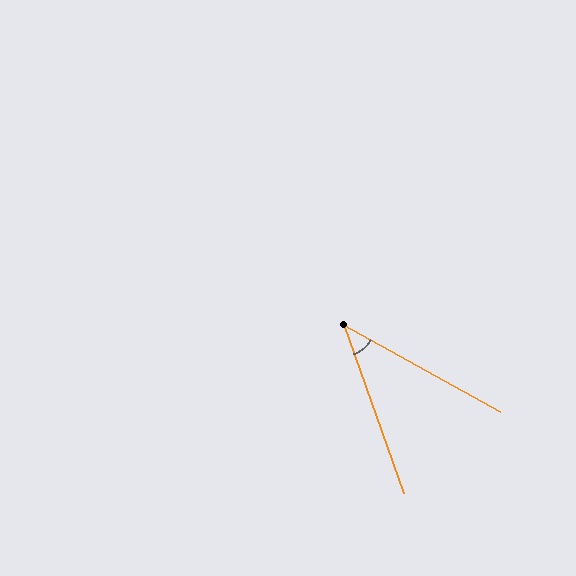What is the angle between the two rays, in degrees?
Approximately 41 degrees.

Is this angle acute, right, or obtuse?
It is acute.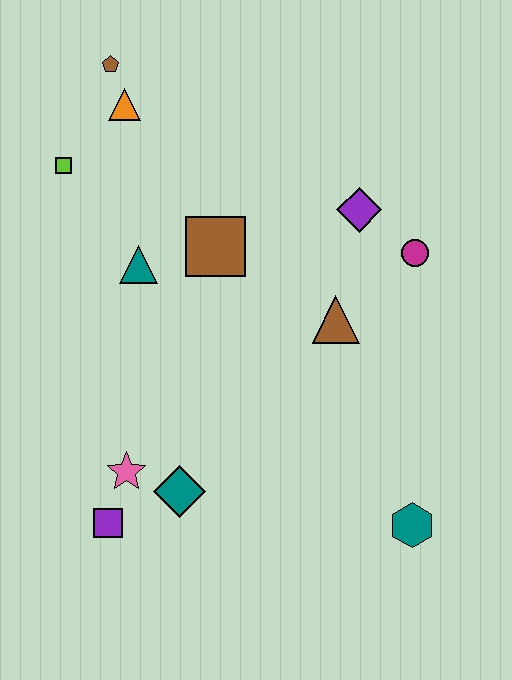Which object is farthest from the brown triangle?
The brown pentagon is farthest from the brown triangle.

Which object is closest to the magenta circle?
The purple diamond is closest to the magenta circle.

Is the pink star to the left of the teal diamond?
Yes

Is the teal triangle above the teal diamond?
Yes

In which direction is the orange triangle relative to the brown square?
The orange triangle is above the brown square.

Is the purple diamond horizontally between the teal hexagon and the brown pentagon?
Yes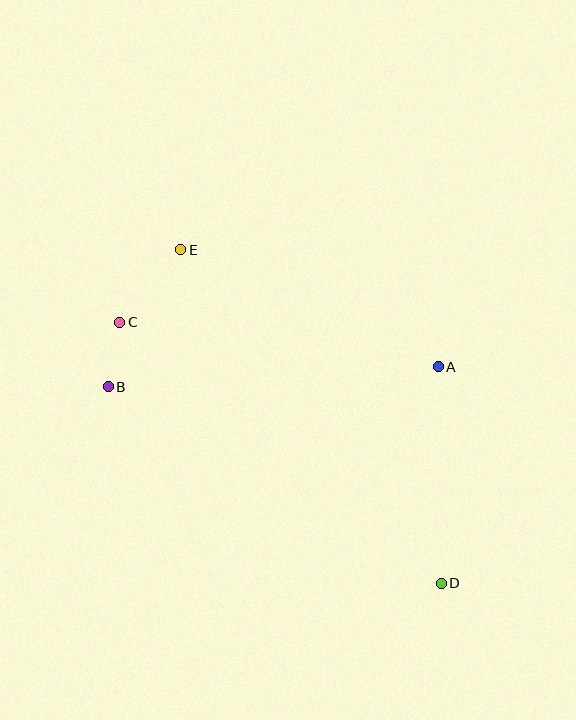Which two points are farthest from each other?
Points D and E are farthest from each other.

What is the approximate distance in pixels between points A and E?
The distance between A and E is approximately 283 pixels.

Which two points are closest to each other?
Points B and C are closest to each other.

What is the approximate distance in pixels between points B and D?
The distance between B and D is approximately 387 pixels.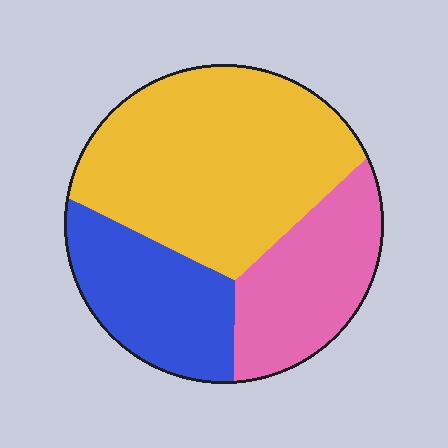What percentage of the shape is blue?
Blue takes up less than a quarter of the shape.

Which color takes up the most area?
Yellow, at roughly 50%.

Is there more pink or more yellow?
Yellow.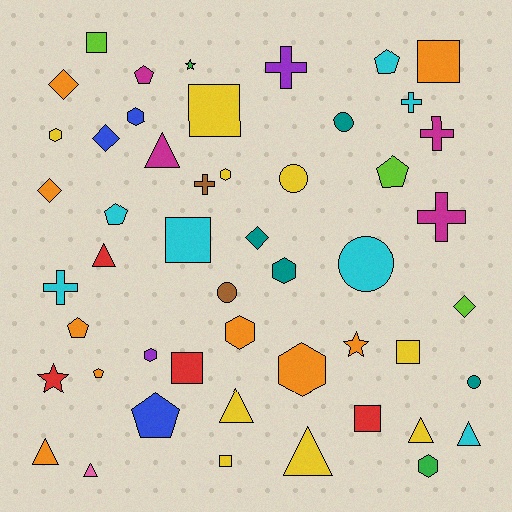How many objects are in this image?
There are 50 objects.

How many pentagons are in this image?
There are 7 pentagons.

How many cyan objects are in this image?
There are 7 cyan objects.